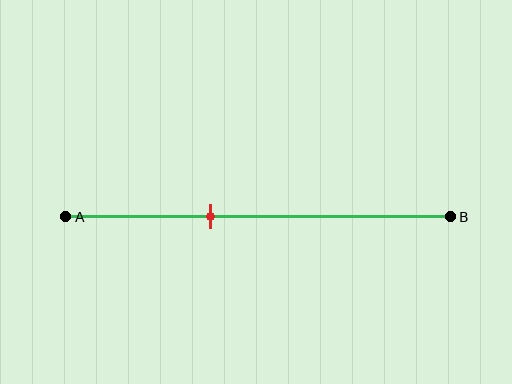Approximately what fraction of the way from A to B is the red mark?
The red mark is approximately 40% of the way from A to B.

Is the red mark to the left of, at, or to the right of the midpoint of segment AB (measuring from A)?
The red mark is to the left of the midpoint of segment AB.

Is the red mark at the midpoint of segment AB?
No, the mark is at about 40% from A, not at the 50% midpoint.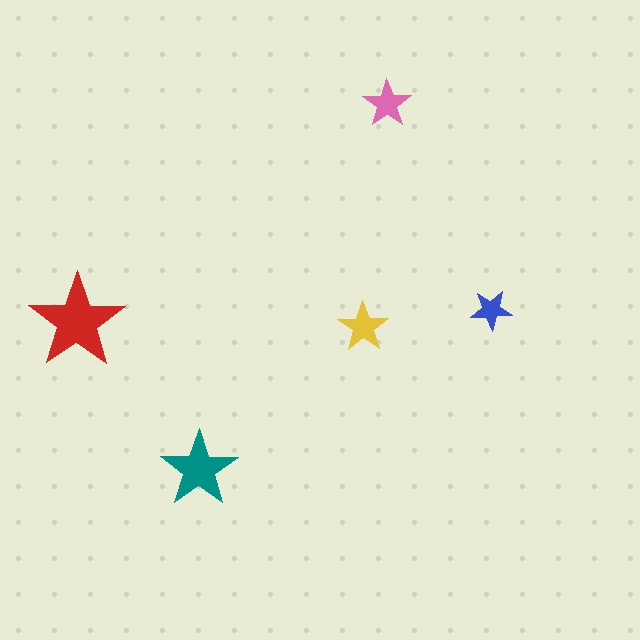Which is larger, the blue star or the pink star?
The pink one.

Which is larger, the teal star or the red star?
The red one.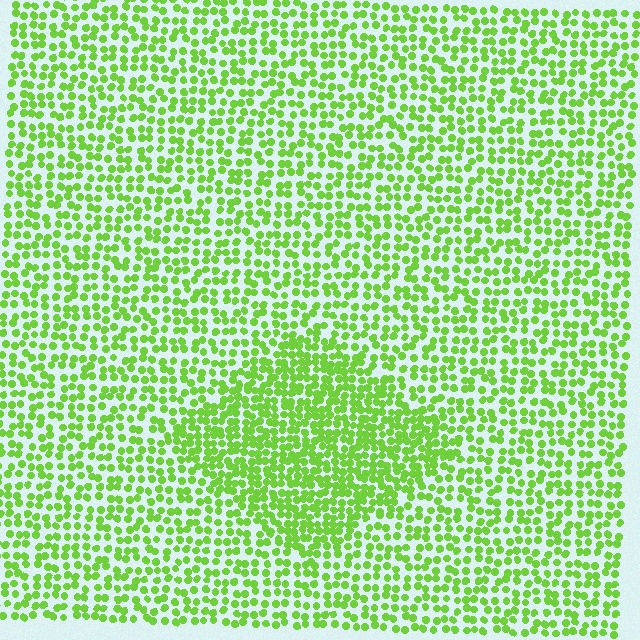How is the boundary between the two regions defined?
The boundary is defined by a change in element density (approximately 1.7x ratio). All elements are the same color, size, and shape.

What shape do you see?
I see a diamond.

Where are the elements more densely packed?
The elements are more densely packed inside the diamond boundary.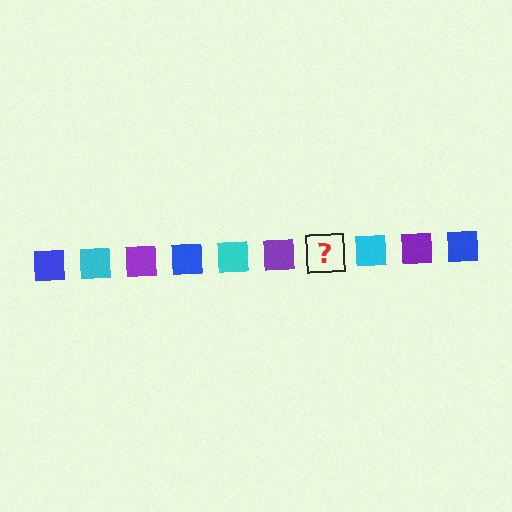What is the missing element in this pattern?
The missing element is a blue square.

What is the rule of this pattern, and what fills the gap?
The rule is that the pattern cycles through blue, cyan, purple squares. The gap should be filled with a blue square.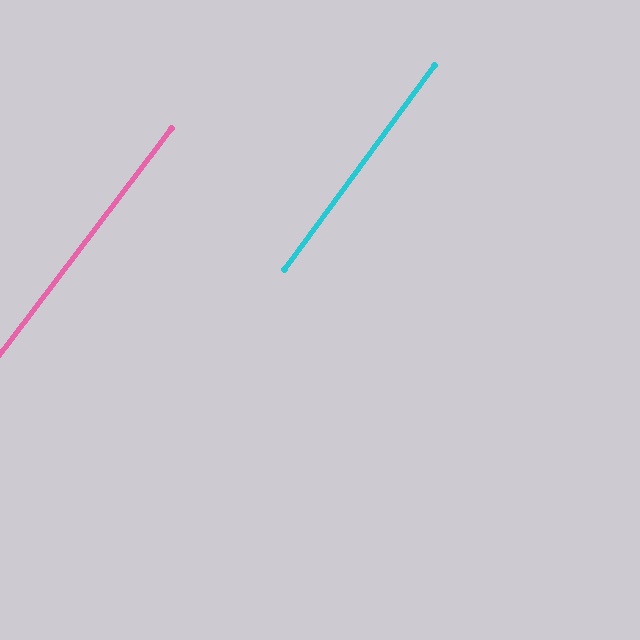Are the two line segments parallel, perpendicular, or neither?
Parallel — their directions differ by only 1.1°.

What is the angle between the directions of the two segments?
Approximately 1 degree.